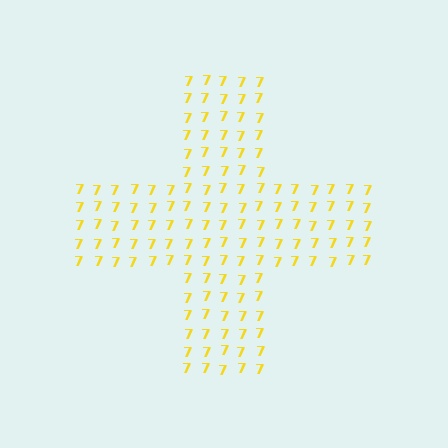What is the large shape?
The large shape is a cross.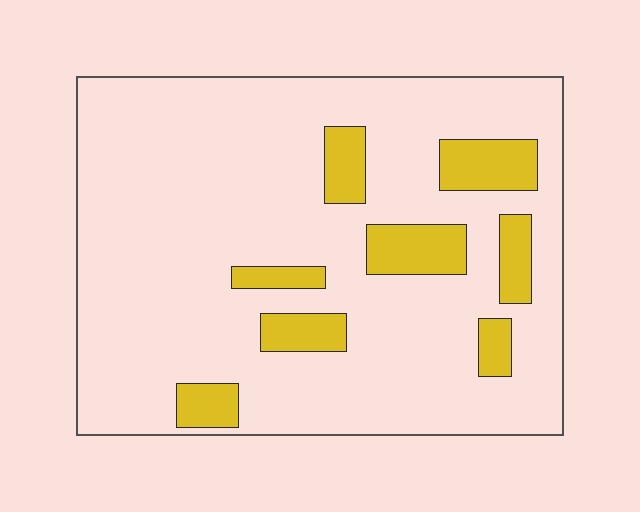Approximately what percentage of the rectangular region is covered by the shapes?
Approximately 15%.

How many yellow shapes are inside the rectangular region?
8.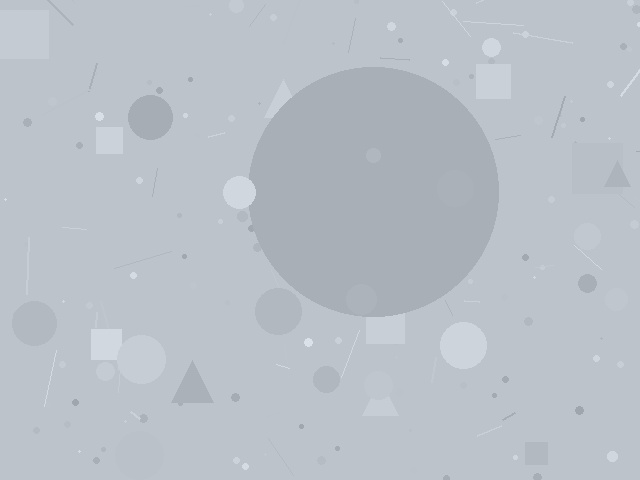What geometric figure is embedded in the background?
A circle is embedded in the background.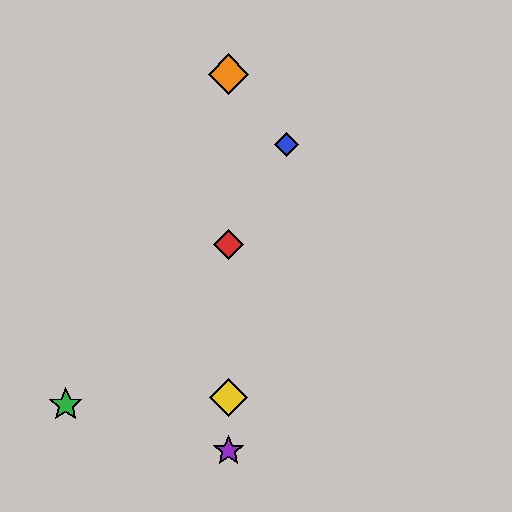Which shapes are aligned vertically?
The red diamond, the yellow diamond, the purple star, the orange diamond are aligned vertically.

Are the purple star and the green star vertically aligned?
No, the purple star is at x≈228 and the green star is at x≈66.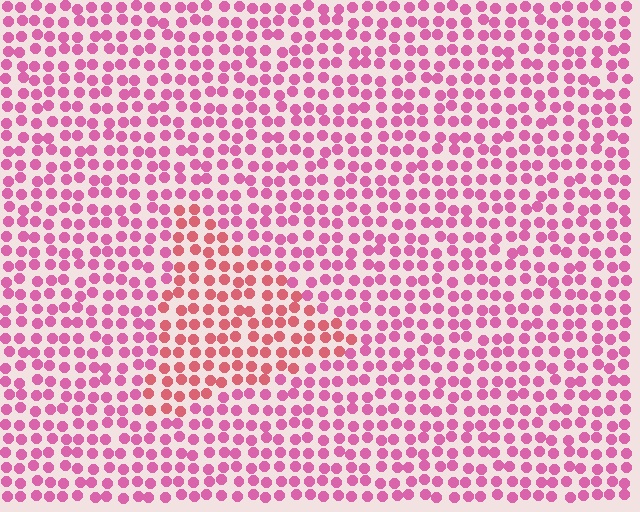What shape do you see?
I see a triangle.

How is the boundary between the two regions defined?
The boundary is defined purely by a slight shift in hue (about 28 degrees). Spacing, size, and orientation are identical on both sides.